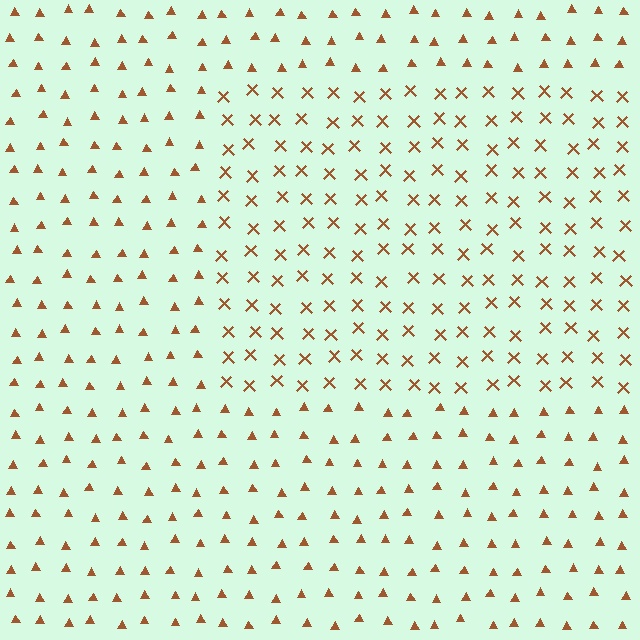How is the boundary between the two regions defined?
The boundary is defined by a change in element shape: X marks inside vs. triangles outside. All elements share the same color and spacing.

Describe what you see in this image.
The image is filled with small brown elements arranged in a uniform grid. A rectangle-shaped region contains X marks, while the surrounding area contains triangles. The boundary is defined purely by the change in element shape.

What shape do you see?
I see a rectangle.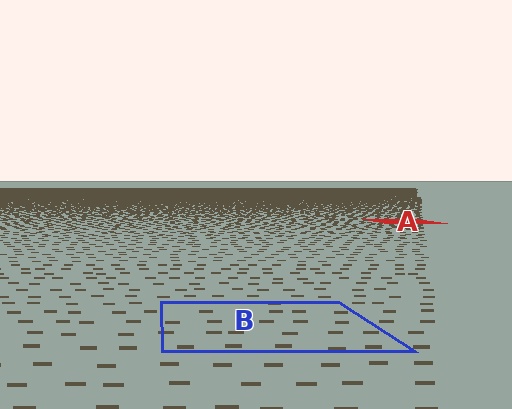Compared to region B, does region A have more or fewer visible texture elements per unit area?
Region A has more texture elements per unit area — they are packed more densely because it is farther away.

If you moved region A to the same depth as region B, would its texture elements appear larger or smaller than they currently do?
They would appear larger. At a closer depth, the same texture elements are projected at a bigger on-screen size.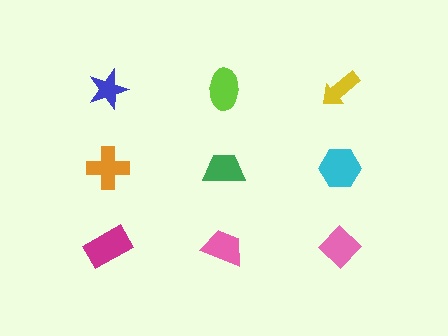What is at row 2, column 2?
A green trapezoid.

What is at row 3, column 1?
A magenta rectangle.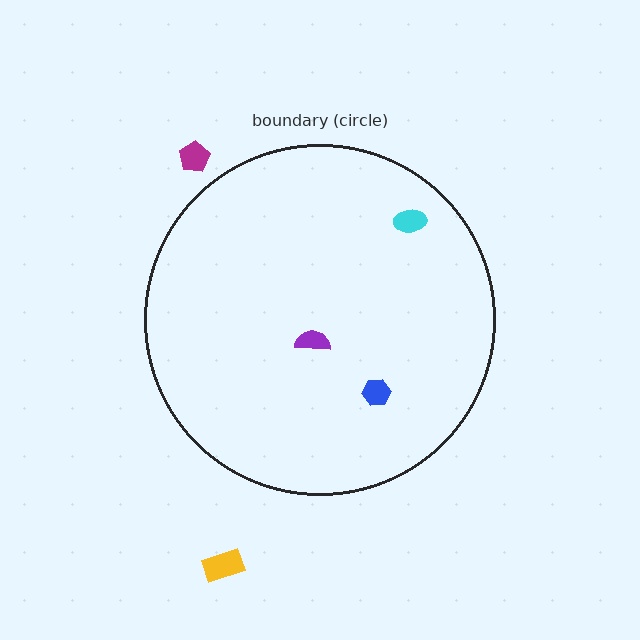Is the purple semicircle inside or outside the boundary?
Inside.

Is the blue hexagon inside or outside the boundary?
Inside.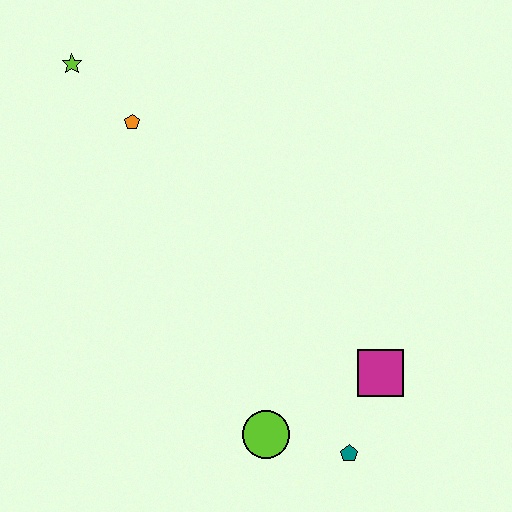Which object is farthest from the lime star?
The teal pentagon is farthest from the lime star.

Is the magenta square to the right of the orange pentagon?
Yes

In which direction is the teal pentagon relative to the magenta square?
The teal pentagon is below the magenta square.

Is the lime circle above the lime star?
No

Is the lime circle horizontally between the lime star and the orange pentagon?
No